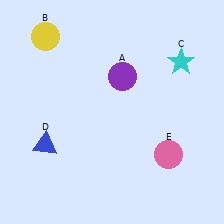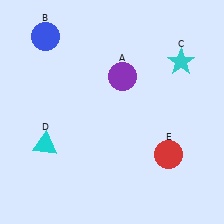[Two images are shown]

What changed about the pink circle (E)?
In Image 1, E is pink. In Image 2, it changed to red.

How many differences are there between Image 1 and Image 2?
There are 3 differences between the two images.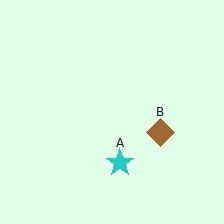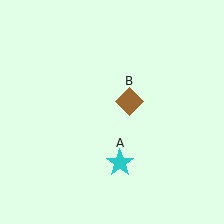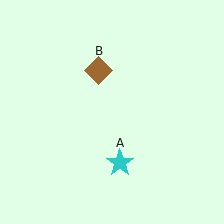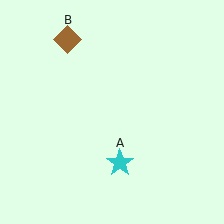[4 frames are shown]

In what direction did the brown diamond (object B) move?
The brown diamond (object B) moved up and to the left.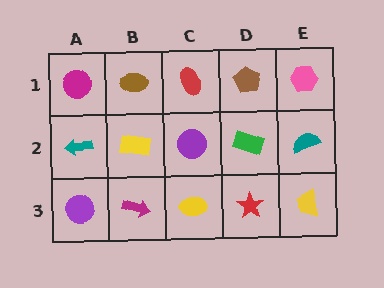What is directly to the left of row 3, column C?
A magenta arrow.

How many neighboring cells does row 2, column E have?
3.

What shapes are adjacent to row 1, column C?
A purple circle (row 2, column C), a brown ellipse (row 1, column B), a brown pentagon (row 1, column D).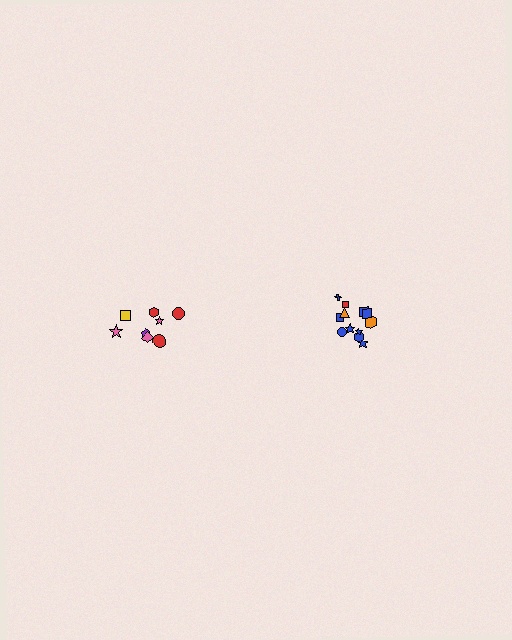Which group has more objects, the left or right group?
The right group.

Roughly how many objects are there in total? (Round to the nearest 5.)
Roughly 20 objects in total.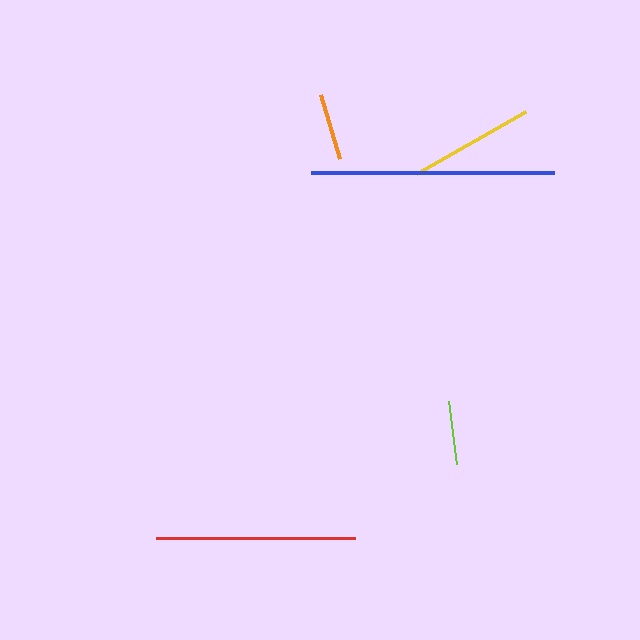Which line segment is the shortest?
The lime line is the shortest at approximately 64 pixels.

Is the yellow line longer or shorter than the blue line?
The blue line is longer than the yellow line.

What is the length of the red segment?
The red segment is approximately 199 pixels long.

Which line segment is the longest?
The blue line is the longest at approximately 244 pixels.